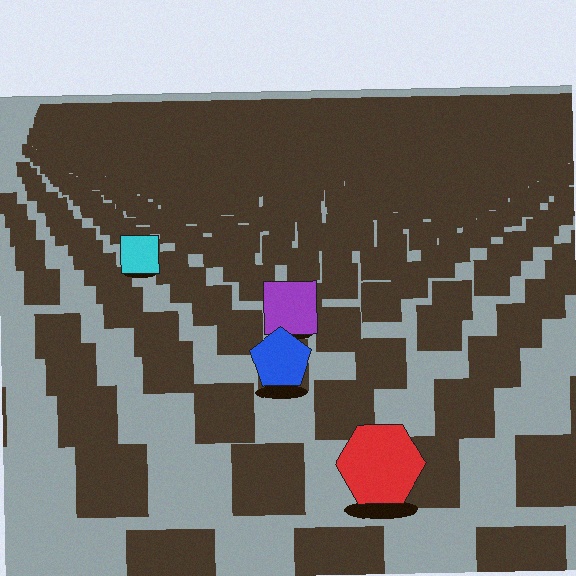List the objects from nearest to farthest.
From nearest to farthest: the red hexagon, the blue pentagon, the purple square, the cyan square.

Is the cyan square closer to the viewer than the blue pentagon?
No. The blue pentagon is closer — you can tell from the texture gradient: the ground texture is coarser near it.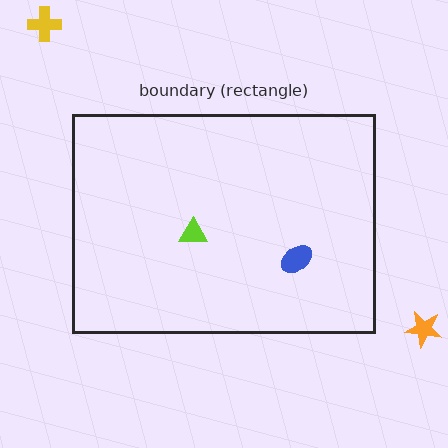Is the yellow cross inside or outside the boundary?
Outside.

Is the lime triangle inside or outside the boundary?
Inside.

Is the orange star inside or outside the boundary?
Outside.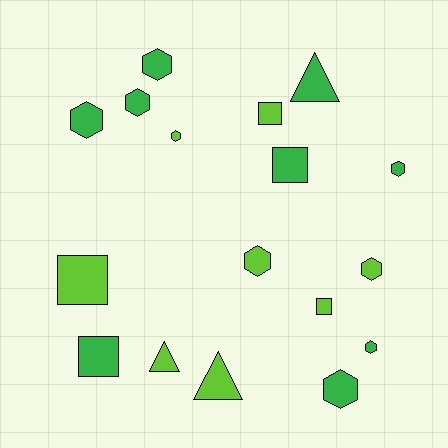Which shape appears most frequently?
Hexagon, with 9 objects.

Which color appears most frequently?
Green, with 9 objects.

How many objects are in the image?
There are 17 objects.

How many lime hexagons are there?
There are 3 lime hexagons.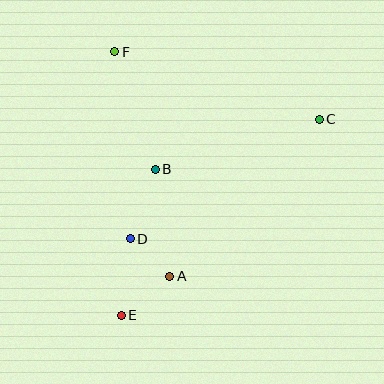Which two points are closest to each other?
Points A and D are closest to each other.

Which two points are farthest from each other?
Points C and E are farthest from each other.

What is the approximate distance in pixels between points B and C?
The distance between B and C is approximately 172 pixels.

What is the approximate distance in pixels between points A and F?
The distance between A and F is approximately 231 pixels.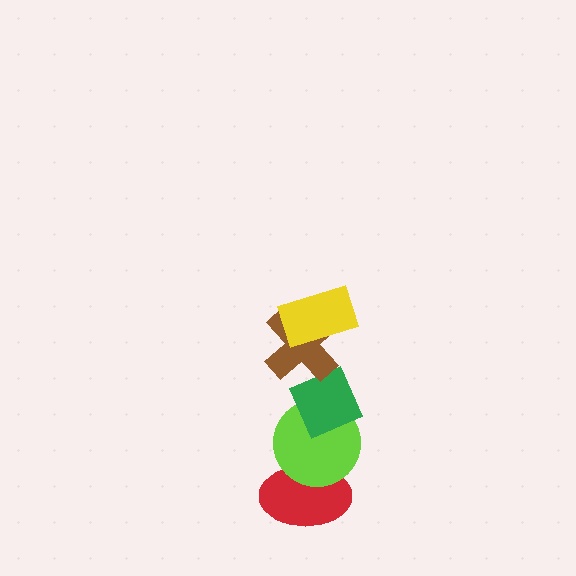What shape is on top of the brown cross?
The yellow rectangle is on top of the brown cross.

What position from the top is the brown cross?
The brown cross is 2nd from the top.